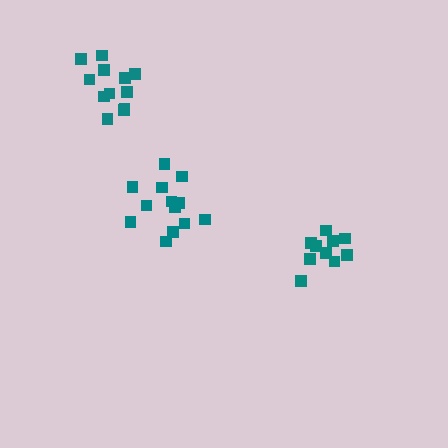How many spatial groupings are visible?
There are 3 spatial groupings.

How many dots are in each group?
Group 1: 12 dots, Group 2: 10 dots, Group 3: 13 dots (35 total).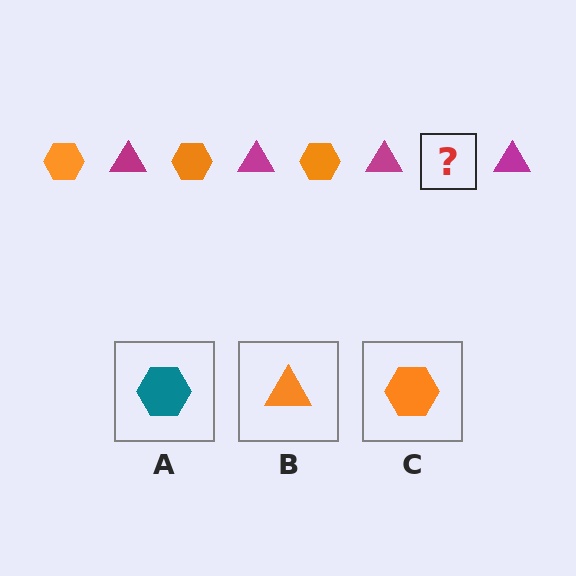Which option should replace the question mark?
Option C.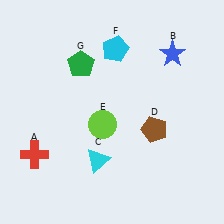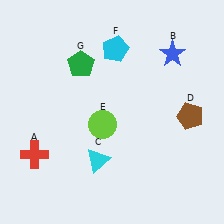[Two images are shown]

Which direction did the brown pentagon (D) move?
The brown pentagon (D) moved right.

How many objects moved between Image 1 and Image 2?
1 object moved between the two images.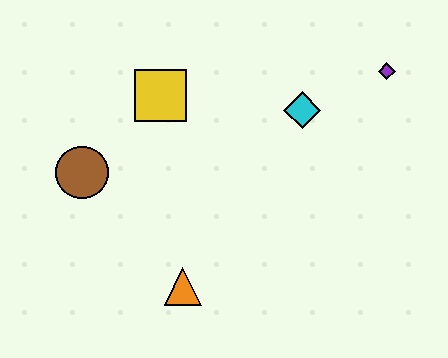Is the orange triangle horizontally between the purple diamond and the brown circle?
Yes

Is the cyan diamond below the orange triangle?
No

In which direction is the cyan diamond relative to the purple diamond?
The cyan diamond is to the left of the purple diamond.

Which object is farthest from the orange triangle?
The purple diamond is farthest from the orange triangle.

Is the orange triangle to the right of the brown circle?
Yes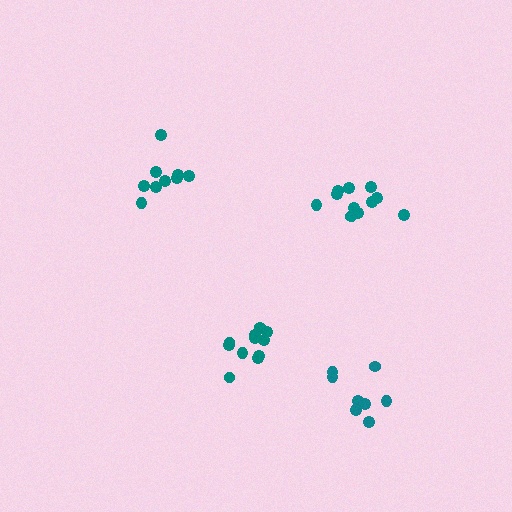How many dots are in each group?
Group 1: 9 dots, Group 2: 11 dots, Group 3: 12 dots, Group 4: 8 dots (40 total).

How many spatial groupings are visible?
There are 4 spatial groupings.